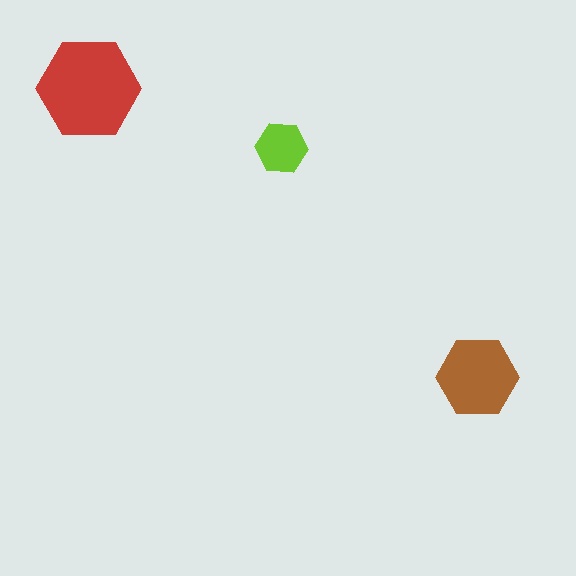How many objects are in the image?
There are 3 objects in the image.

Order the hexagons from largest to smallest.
the red one, the brown one, the lime one.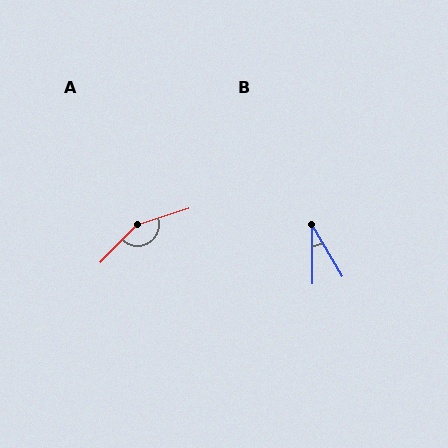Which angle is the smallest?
B, at approximately 29 degrees.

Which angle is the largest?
A, at approximately 152 degrees.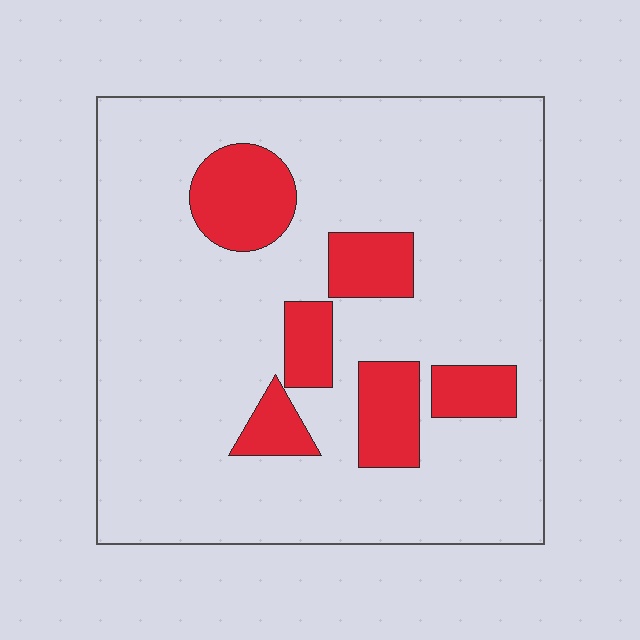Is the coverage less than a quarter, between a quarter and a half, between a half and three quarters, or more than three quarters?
Less than a quarter.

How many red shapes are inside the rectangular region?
6.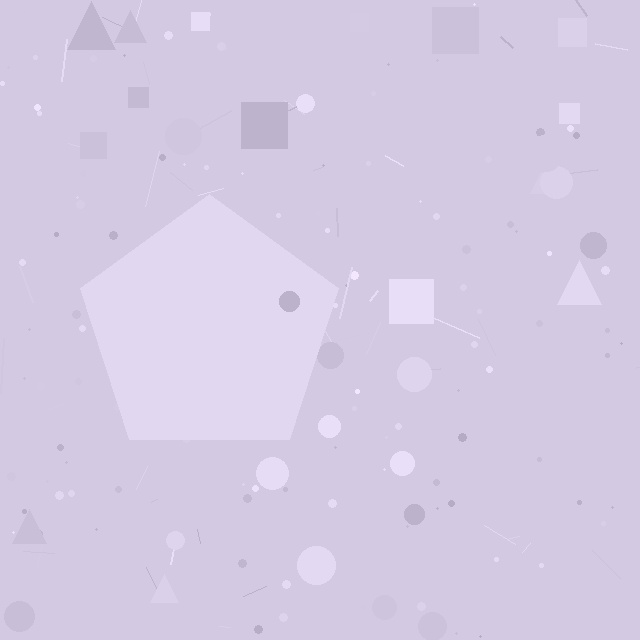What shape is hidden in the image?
A pentagon is hidden in the image.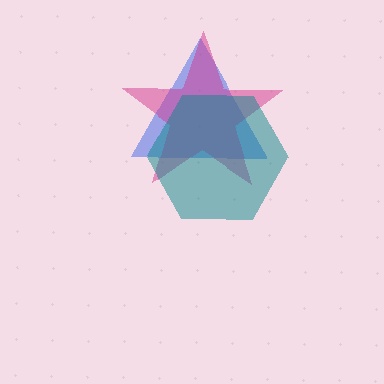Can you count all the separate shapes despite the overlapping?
Yes, there are 3 separate shapes.